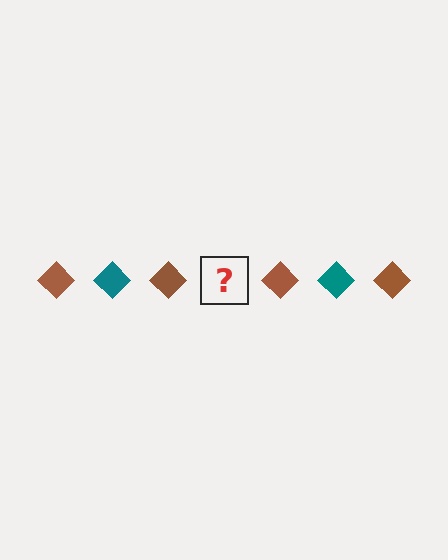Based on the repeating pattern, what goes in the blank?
The blank should be a teal diamond.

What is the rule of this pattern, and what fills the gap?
The rule is that the pattern cycles through brown, teal diamonds. The gap should be filled with a teal diamond.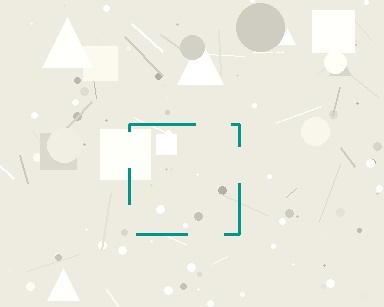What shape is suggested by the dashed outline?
The dashed outline suggests a square.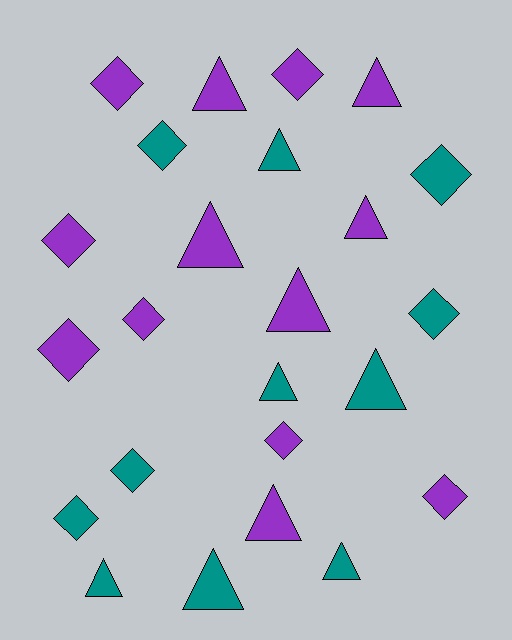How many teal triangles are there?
There are 6 teal triangles.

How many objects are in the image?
There are 24 objects.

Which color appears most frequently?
Purple, with 13 objects.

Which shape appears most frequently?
Triangle, with 12 objects.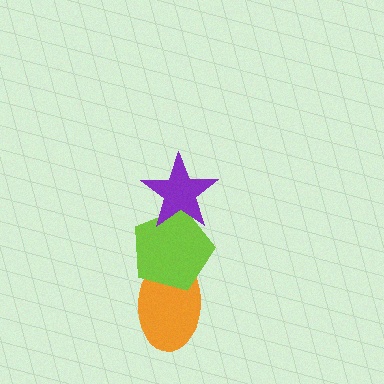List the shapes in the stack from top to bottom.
From top to bottom: the purple star, the lime pentagon, the orange ellipse.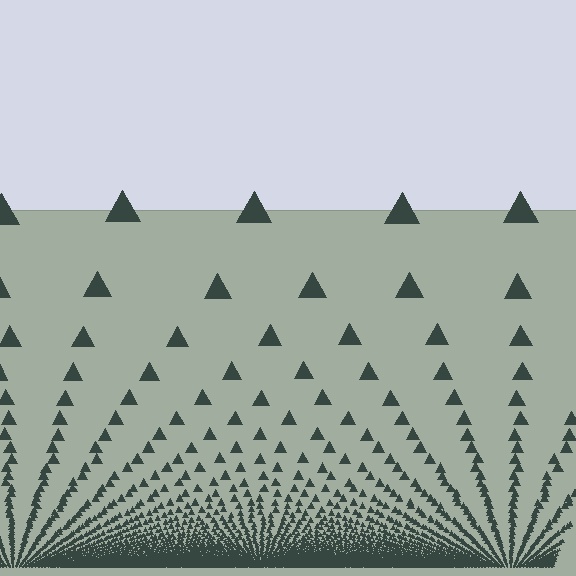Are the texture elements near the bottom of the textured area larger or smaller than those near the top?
Smaller. The gradient is inverted — elements near the bottom are smaller and denser.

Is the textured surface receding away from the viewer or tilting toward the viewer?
The surface appears to tilt toward the viewer. Texture elements get larger and sparser toward the top.